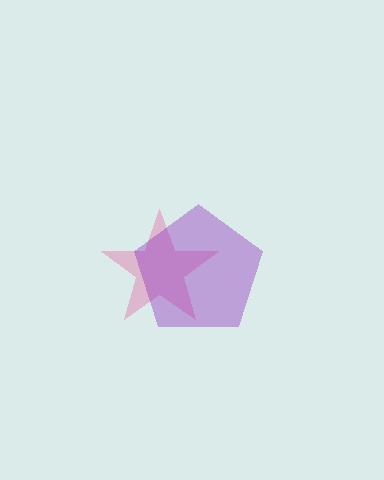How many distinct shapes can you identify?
There are 2 distinct shapes: a pink star, a purple pentagon.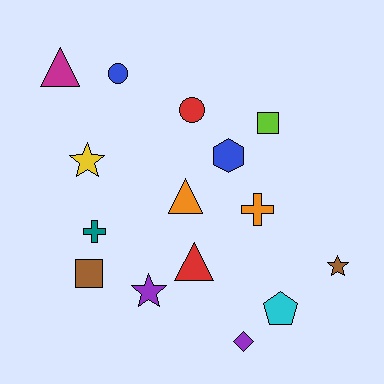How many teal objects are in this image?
There is 1 teal object.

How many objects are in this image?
There are 15 objects.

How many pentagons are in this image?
There is 1 pentagon.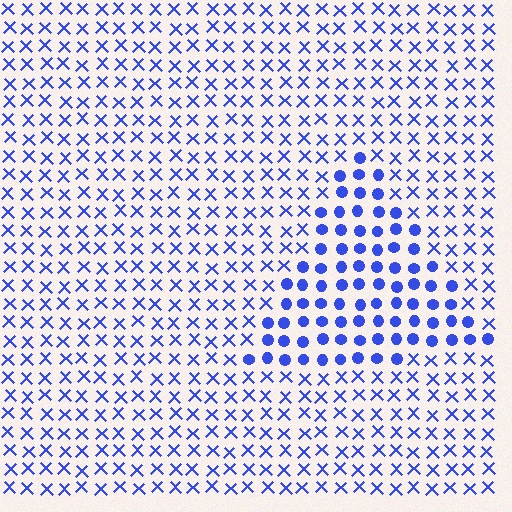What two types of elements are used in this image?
The image uses circles inside the triangle region and X marks outside it.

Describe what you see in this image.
The image is filled with small blue elements arranged in a uniform grid. A triangle-shaped region contains circles, while the surrounding area contains X marks. The boundary is defined purely by the change in element shape.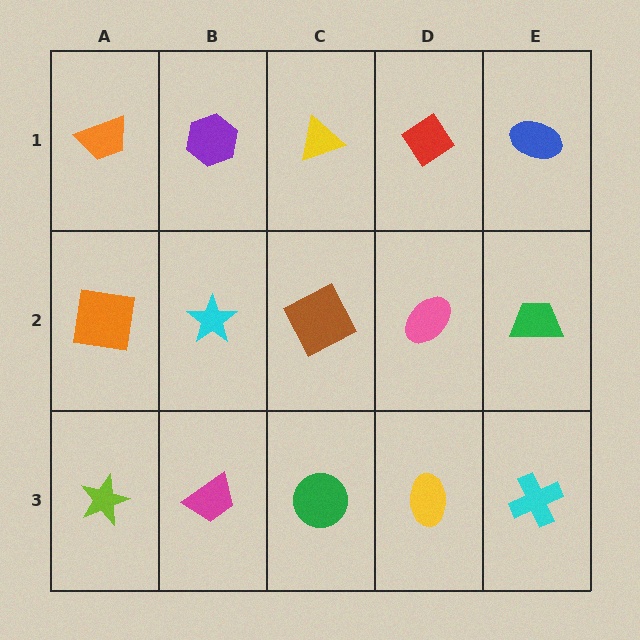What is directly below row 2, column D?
A yellow ellipse.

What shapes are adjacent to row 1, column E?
A green trapezoid (row 2, column E), a red diamond (row 1, column D).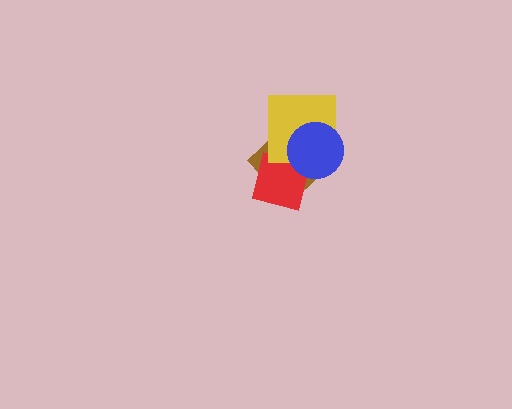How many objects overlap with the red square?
3 objects overlap with the red square.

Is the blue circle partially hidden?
No, no other shape covers it.